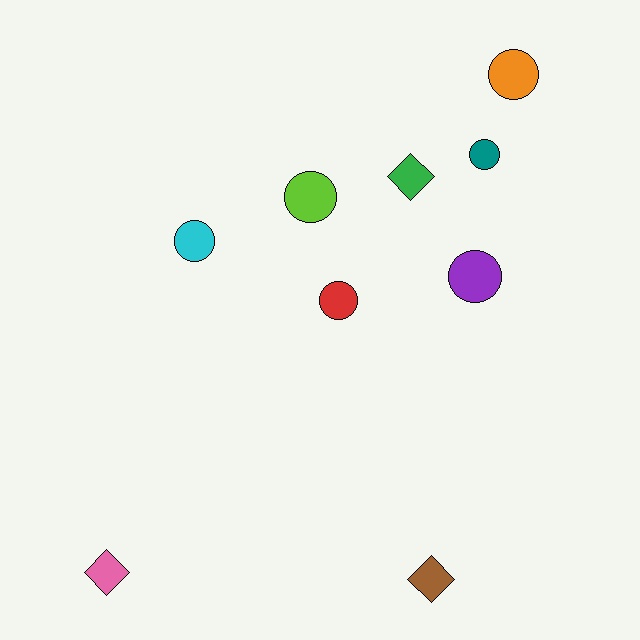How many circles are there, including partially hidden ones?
There are 6 circles.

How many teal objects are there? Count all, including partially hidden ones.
There is 1 teal object.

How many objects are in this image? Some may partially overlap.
There are 9 objects.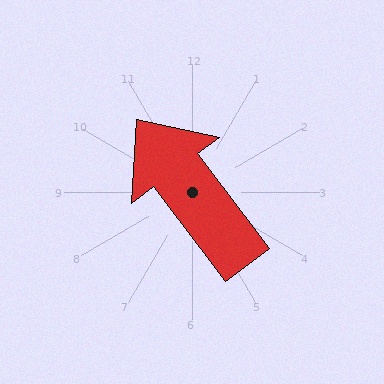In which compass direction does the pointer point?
Northwest.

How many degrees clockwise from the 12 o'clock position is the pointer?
Approximately 323 degrees.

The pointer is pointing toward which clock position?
Roughly 11 o'clock.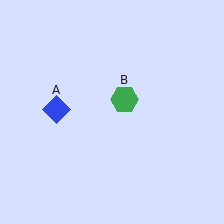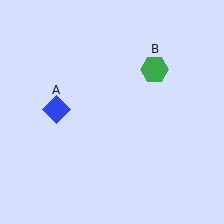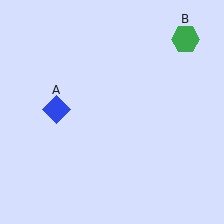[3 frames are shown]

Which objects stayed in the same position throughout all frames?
Blue diamond (object A) remained stationary.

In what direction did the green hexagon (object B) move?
The green hexagon (object B) moved up and to the right.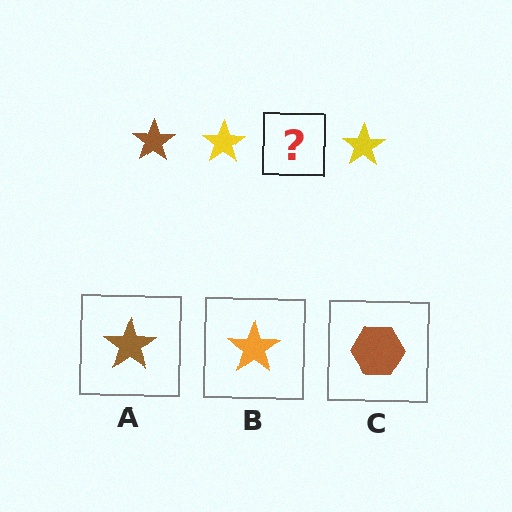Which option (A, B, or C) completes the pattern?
A.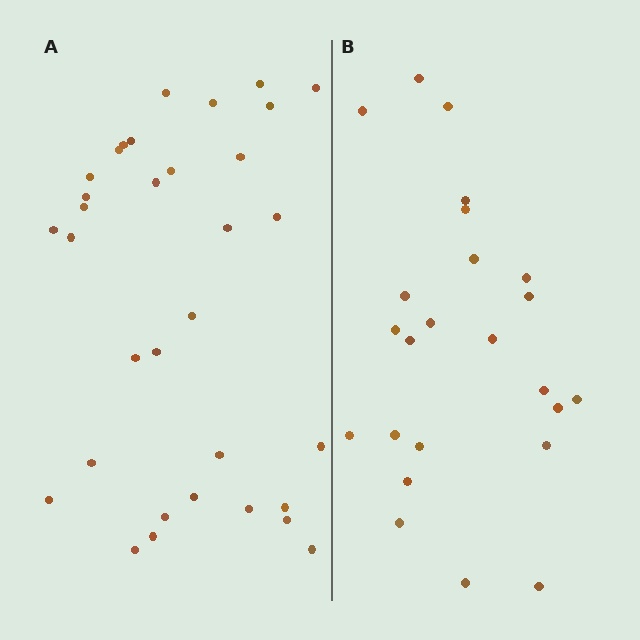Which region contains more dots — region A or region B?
Region A (the left region) has more dots.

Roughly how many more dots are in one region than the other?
Region A has roughly 8 or so more dots than region B.